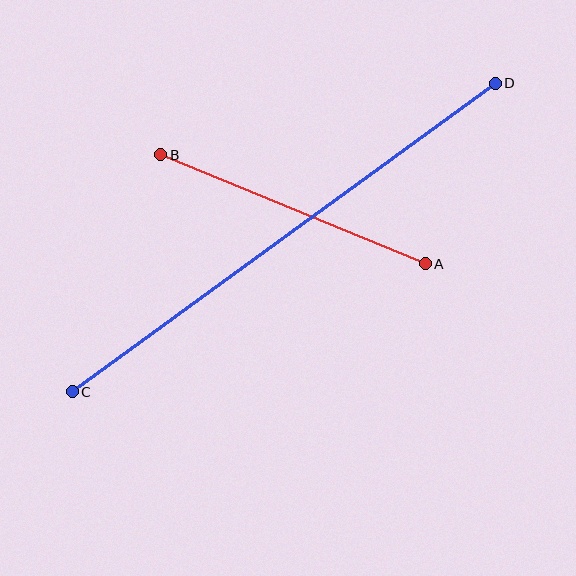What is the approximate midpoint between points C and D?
The midpoint is at approximately (284, 238) pixels.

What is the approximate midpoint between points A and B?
The midpoint is at approximately (293, 209) pixels.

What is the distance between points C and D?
The distance is approximately 523 pixels.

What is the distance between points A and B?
The distance is approximately 286 pixels.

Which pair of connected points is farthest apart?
Points C and D are farthest apart.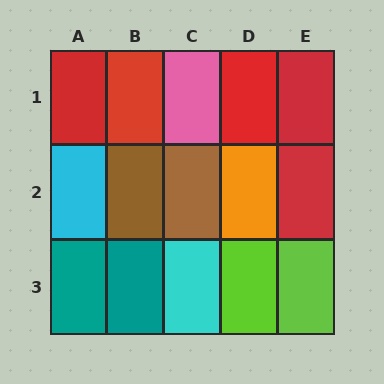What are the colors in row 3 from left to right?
Teal, teal, cyan, lime, lime.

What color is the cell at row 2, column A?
Cyan.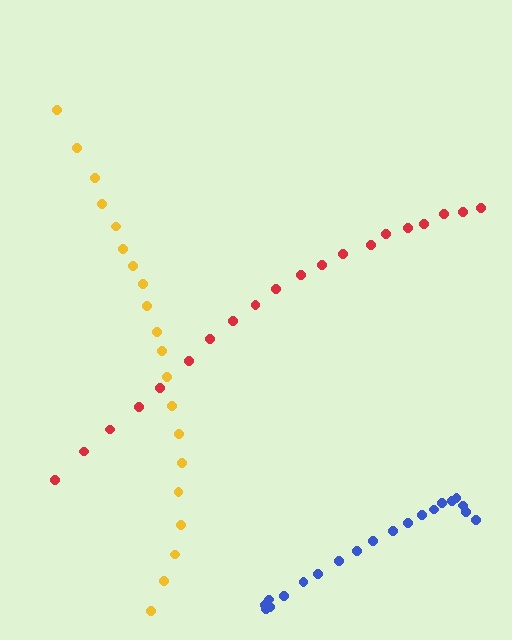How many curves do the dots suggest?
There are 3 distinct paths.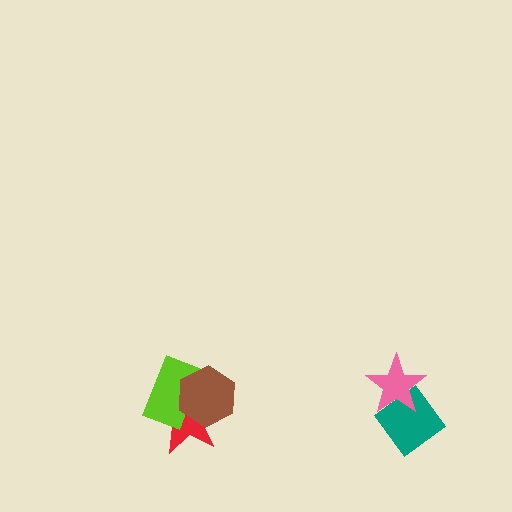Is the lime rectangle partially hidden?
Yes, it is partially covered by another shape.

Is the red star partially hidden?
Yes, it is partially covered by another shape.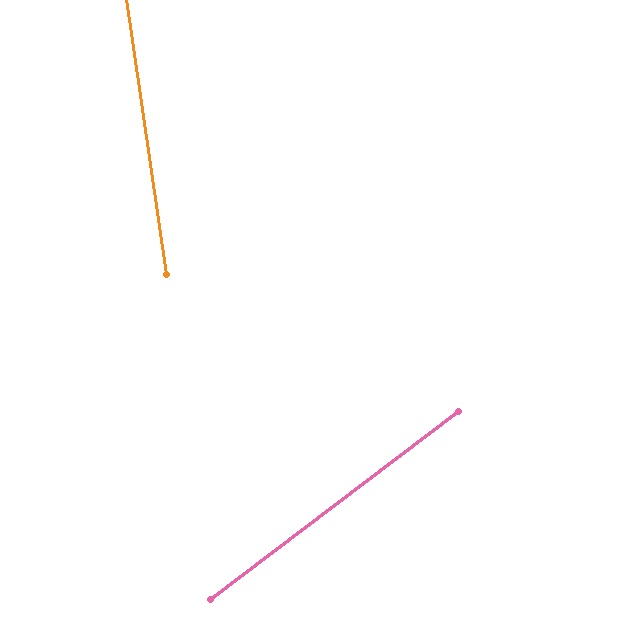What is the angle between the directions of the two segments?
Approximately 61 degrees.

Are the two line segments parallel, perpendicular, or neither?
Neither parallel nor perpendicular — they differ by about 61°.